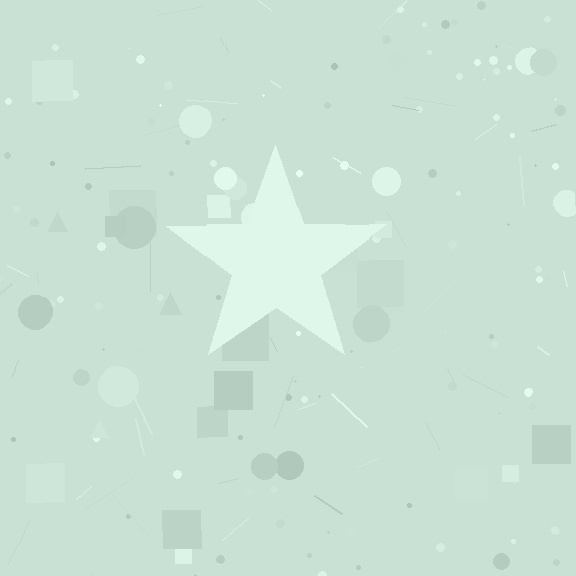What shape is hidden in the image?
A star is hidden in the image.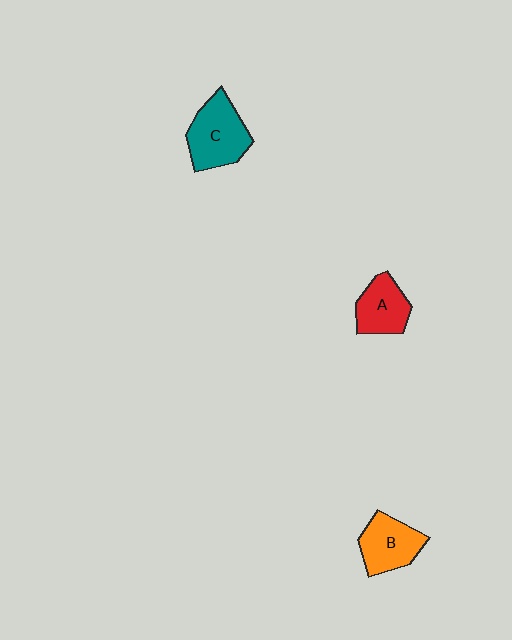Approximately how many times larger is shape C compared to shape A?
Approximately 1.4 times.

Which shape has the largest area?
Shape C (teal).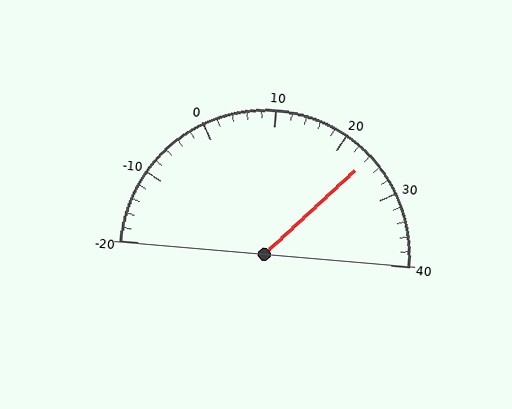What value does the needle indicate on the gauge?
The needle indicates approximately 24.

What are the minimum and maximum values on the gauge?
The gauge ranges from -20 to 40.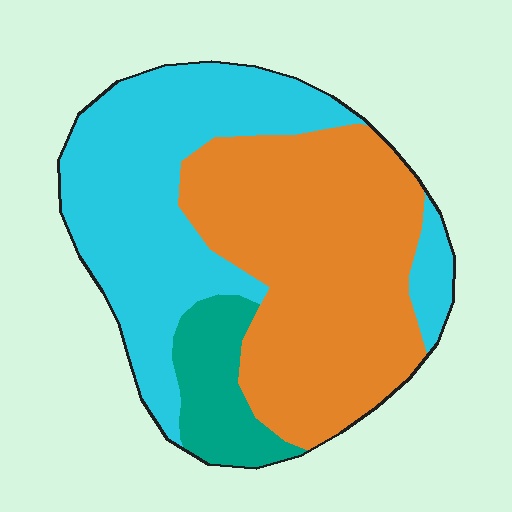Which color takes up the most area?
Orange, at roughly 45%.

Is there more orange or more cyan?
Orange.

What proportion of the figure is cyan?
Cyan takes up between a third and a half of the figure.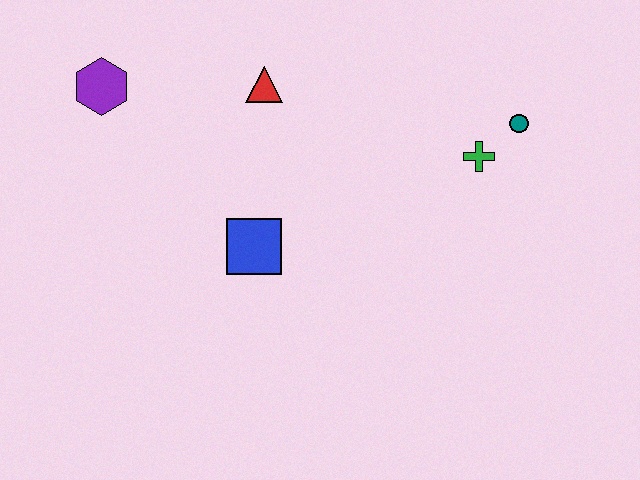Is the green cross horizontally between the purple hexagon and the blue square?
No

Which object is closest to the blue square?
The red triangle is closest to the blue square.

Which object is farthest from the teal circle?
The purple hexagon is farthest from the teal circle.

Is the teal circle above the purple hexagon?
No